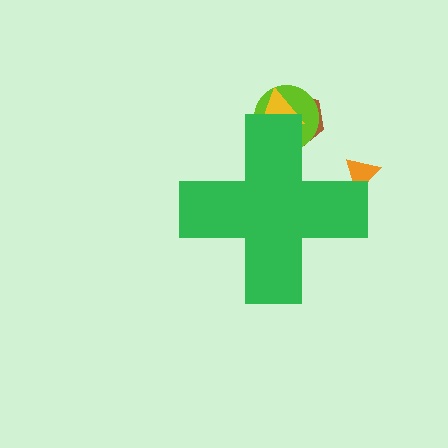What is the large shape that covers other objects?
A green cross.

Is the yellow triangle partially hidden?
Yes, the yellow triangle is partially hidden behind the green cross.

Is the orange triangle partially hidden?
Yes, the orange triangle is partially hidden behind the green cross.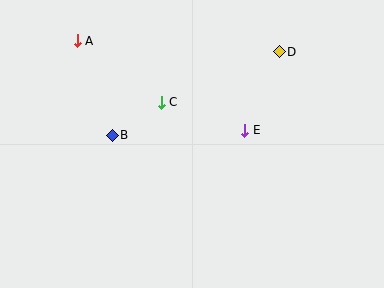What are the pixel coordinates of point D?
Point D is at (279, 52).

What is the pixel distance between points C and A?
The distance between C and A is 104 pixels.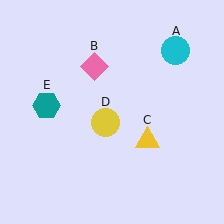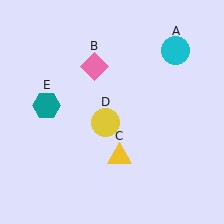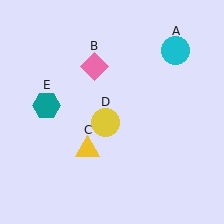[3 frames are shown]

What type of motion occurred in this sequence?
The yellow triangle (object C) rotated clockwise around the center of the scene.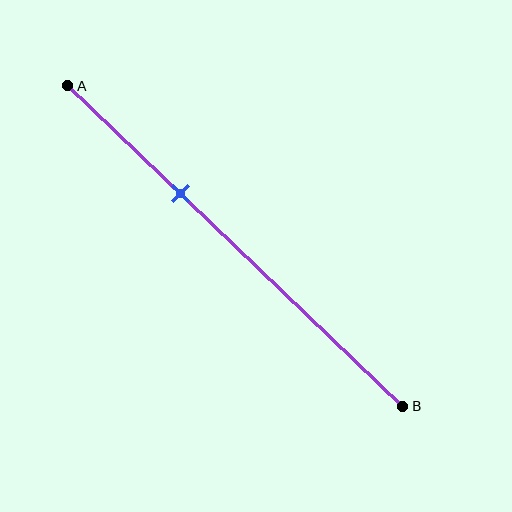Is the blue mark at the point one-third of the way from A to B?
Yes, the mark is approximately at the one-third point.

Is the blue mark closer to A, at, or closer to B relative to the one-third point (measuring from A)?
The blue mark is approximately at the one-third point of segment AB.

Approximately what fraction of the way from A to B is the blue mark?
The blue mark is approximately 35% of the way from A to B.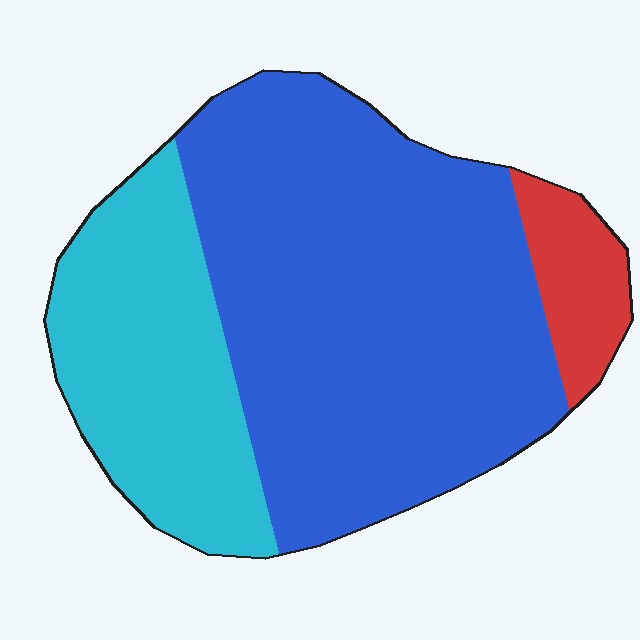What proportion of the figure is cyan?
Cyan covers 28% of the figure.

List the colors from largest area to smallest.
From largest to smallest: blue, cyan, red.